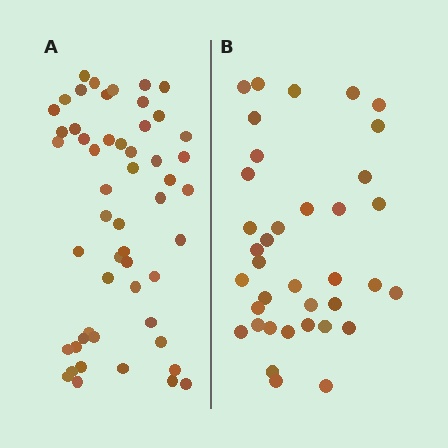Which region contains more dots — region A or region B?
Region A (the left region) has more dots.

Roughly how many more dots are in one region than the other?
Region A has approximately 15 more dots than region B.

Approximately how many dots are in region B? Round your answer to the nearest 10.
About 40 dots. (The exact count is 37, which rounds to 40.)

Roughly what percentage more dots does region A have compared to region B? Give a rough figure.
About 45% more.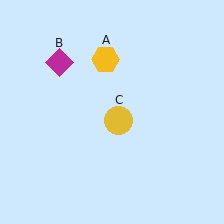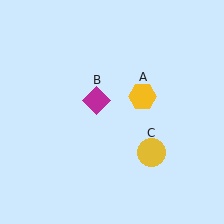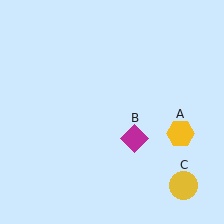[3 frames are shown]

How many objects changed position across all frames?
3 objects changed position: yellow hexagon (object A), magenta diamond (object B), yellow circle (object C).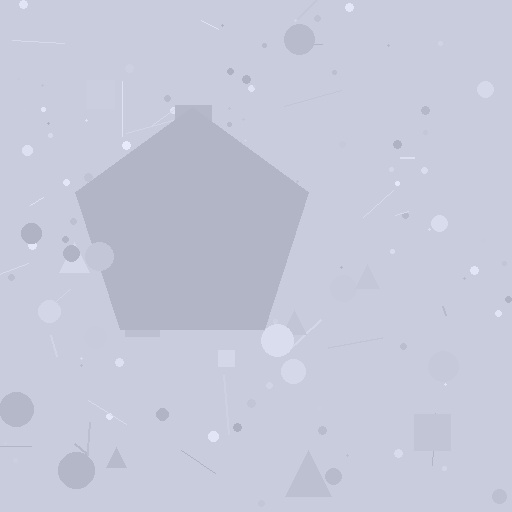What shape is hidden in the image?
A pentagon is hidden in the image.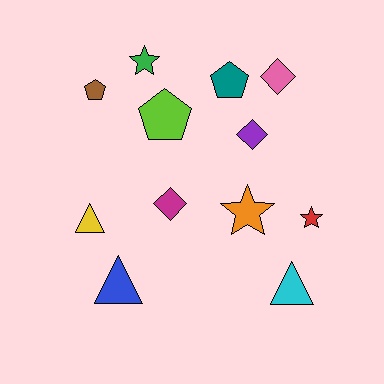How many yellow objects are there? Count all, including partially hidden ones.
There is 1 yellow object.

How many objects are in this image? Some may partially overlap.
There are 12 objects.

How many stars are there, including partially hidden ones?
There are 3 stars.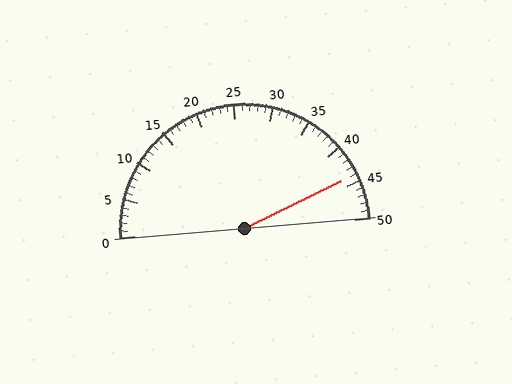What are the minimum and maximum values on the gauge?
The gauge ranges from 0 to 50.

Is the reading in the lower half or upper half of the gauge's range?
The reading is in the upper half of the range (0 to 50).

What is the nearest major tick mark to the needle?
The nearest major tick mark is 45.